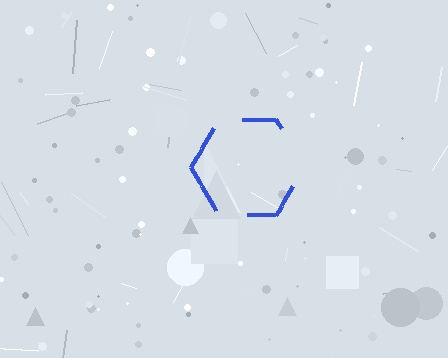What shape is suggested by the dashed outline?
The dashed outline suggests a hexagon.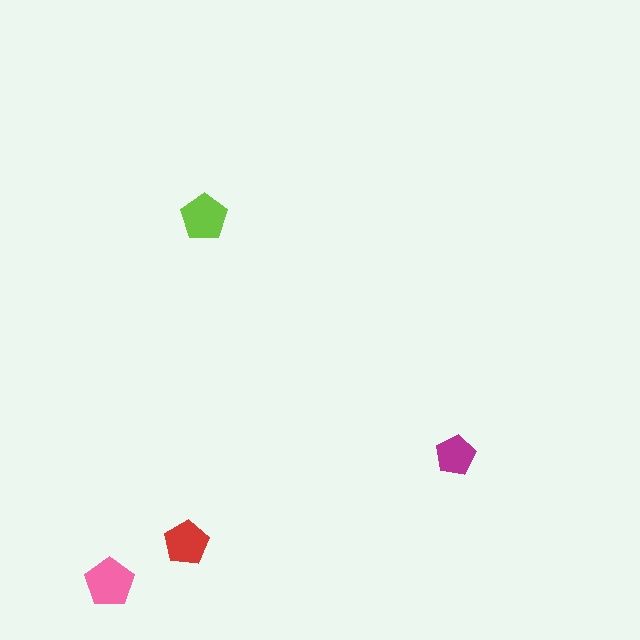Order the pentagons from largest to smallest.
the pink one, the lime one, the red one, the magenta one.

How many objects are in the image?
There are 4 objects in the image.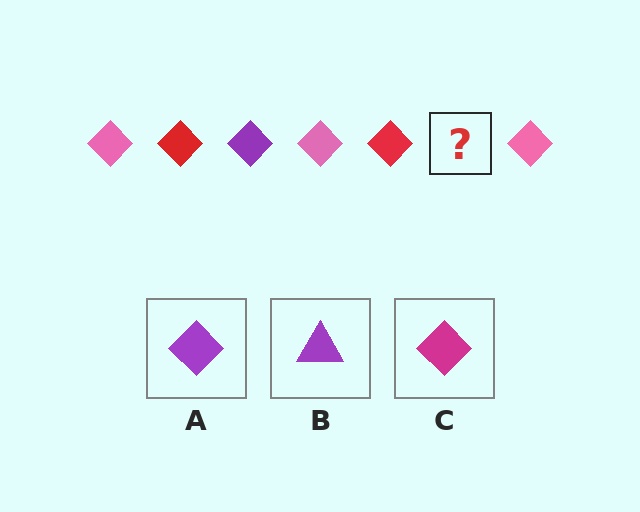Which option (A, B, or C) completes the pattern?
A.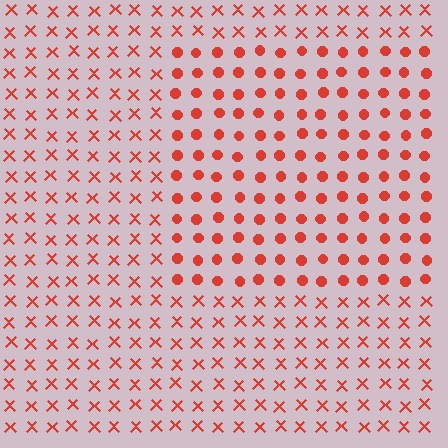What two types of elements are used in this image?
The image uses circles inside the rectangle region and X marks outside it.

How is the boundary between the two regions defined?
The boundary is defined by a change in element shape: circles inside vs. X marks outside. All elements share the same color and spacing.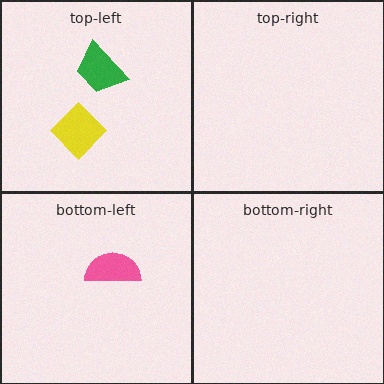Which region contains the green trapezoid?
The top-left region.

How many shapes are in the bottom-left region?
1.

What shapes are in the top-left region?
The yellow diamond, the green trapezoid.